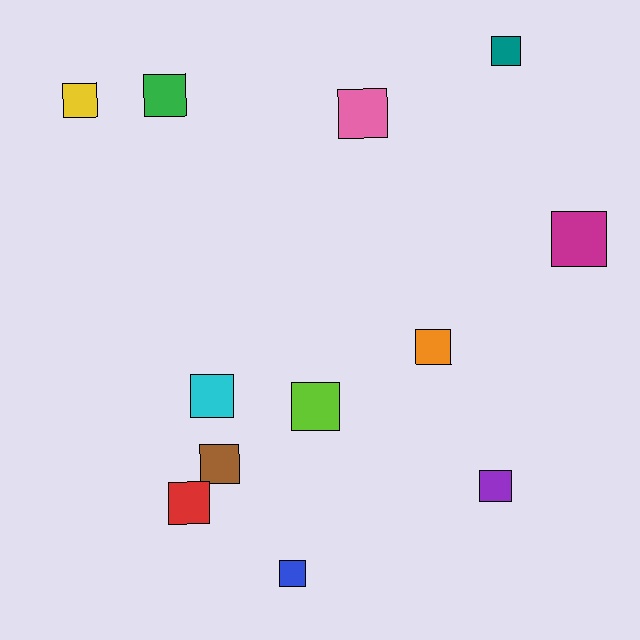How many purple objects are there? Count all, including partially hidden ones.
There is 1 purple object.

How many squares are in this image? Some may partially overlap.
There are 12 squares.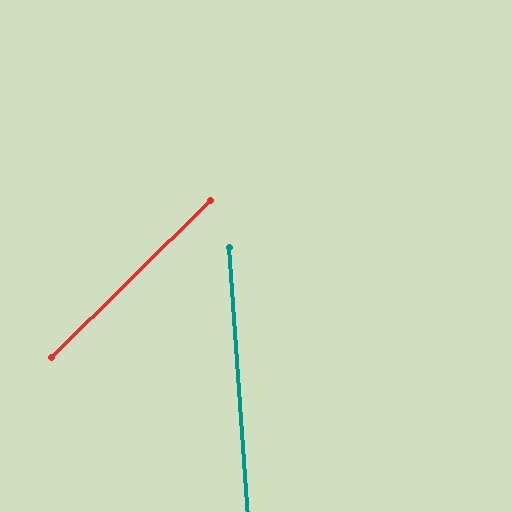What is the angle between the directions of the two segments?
Approximately 50 degrees.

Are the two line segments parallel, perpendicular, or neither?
Neither parallel nor perpendicular — they differ by about 50°.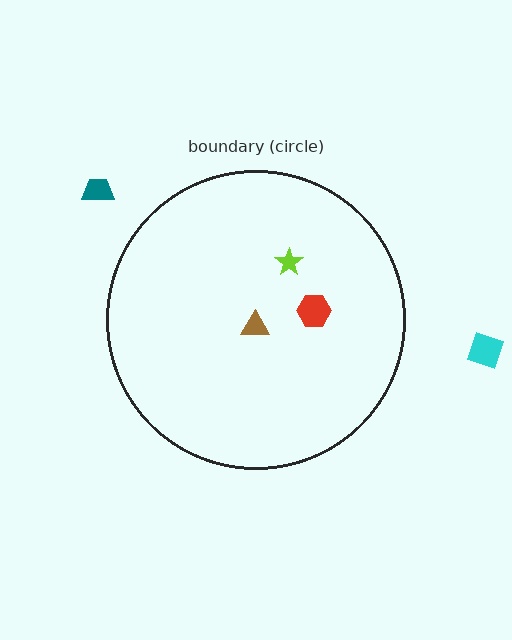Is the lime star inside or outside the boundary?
Inside.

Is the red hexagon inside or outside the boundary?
Inside.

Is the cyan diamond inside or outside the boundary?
Outside.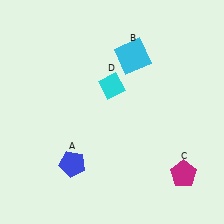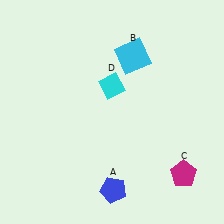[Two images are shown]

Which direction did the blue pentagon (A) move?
The blue pentagon (A) moved right.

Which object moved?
The blue pentagon (A) moved right.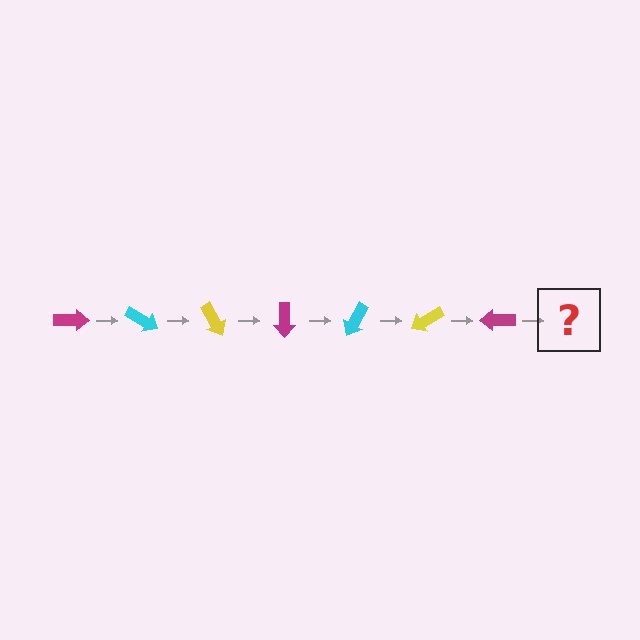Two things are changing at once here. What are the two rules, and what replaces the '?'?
The two rules are that it rotates 30 degrees each step and the color cycles through magenta, cyan, and yellow. The '?' should be a cyan arrow, rotated 210 degrees from the start.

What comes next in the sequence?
The next element should be a cyan arrow, rotated 210 degrees from the start.